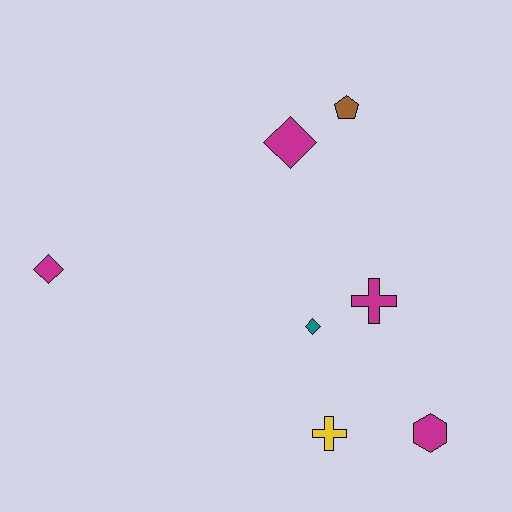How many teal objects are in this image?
There is 1 teal object.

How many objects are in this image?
There are 7 objects.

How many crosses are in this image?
There are 2 crosses.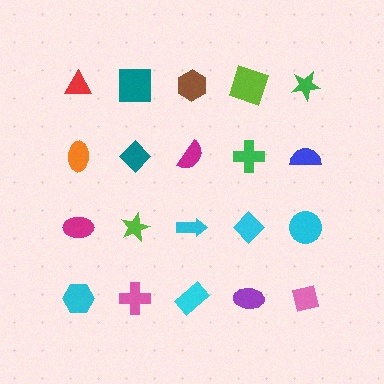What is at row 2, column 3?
A magenta semicircle.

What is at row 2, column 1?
An orange ellipse.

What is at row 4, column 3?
A cyan rectangle.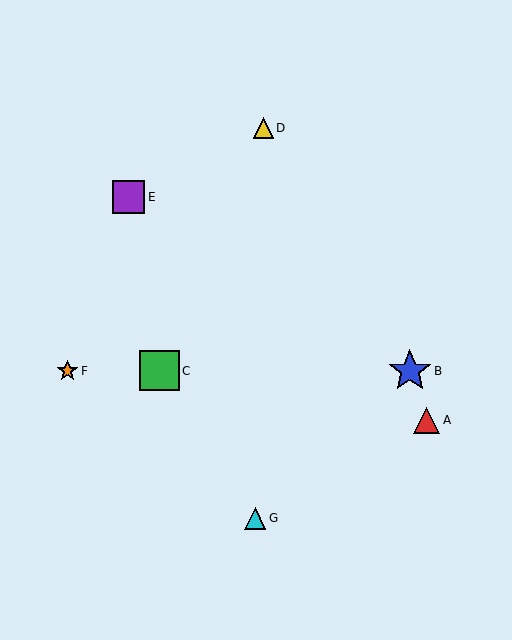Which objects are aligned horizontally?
Objects B, C, F are aligned horizontally.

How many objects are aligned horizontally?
3 objects (B, C, F) are aligned horizontally.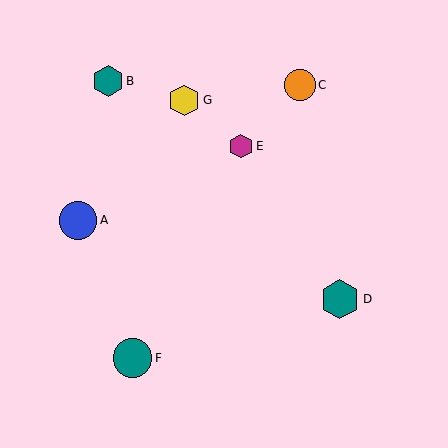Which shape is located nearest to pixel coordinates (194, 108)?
The yellow hexagon (labeled G) at (184, 100) is nearest to that location.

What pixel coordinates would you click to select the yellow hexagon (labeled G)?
Click at (184, 100) to select the yellow hexagon G.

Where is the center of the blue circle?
The center of the blue circle is at (78, 220).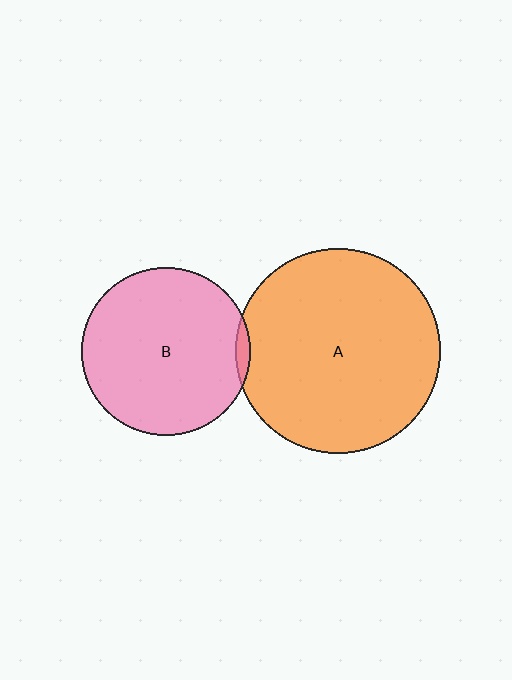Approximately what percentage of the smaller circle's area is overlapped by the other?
Approximately 5%.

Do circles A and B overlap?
Yes.